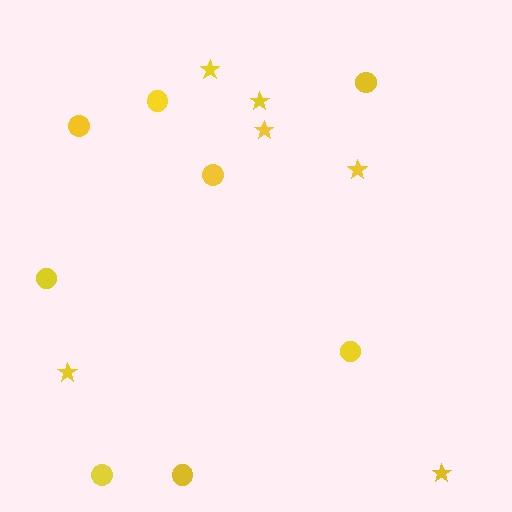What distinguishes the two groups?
There are 2 groups: one group of circles (8) and one group of stars (6).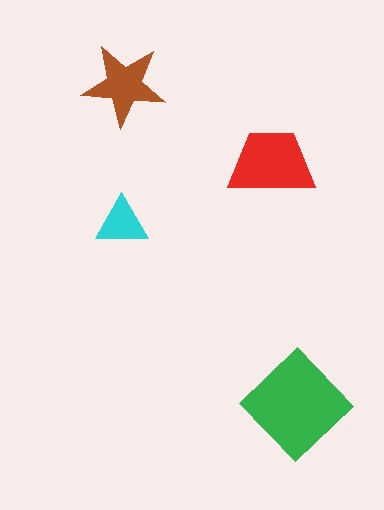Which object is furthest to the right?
The green diamond is rightmost.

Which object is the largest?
The green diamond.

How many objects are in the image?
There are 4 objects in the image.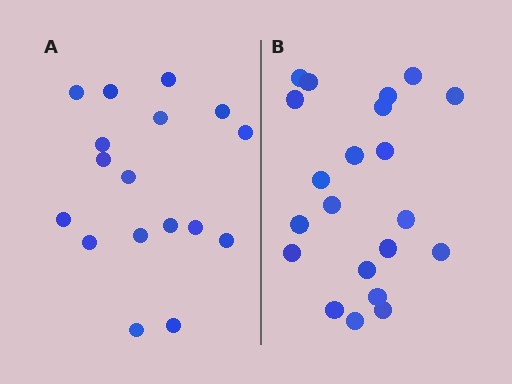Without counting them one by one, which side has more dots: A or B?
Region B (the right region) has more dots.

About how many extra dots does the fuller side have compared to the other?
Region B has about 4 more dots than region A.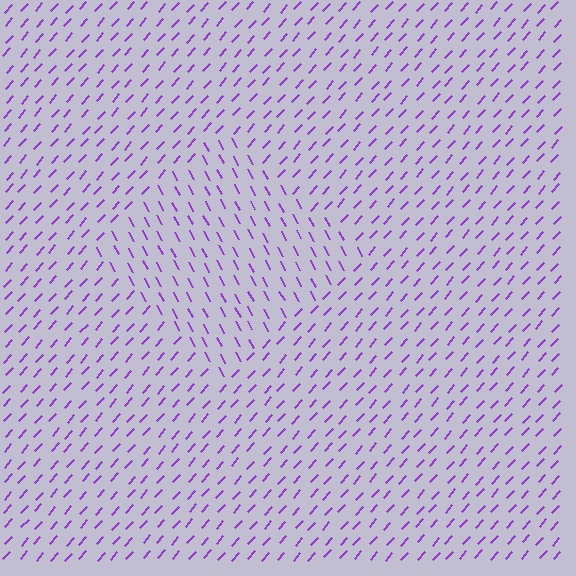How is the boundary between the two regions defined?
The boundary is defined purely by a change in line orientation (approximately 70 degrees difference). All lines are the same color and thickness.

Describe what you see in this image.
The image is filled with small purple line segments. A diamond region in the image has lines oriented differently from the surrounding lines, creating a visible texture boundary.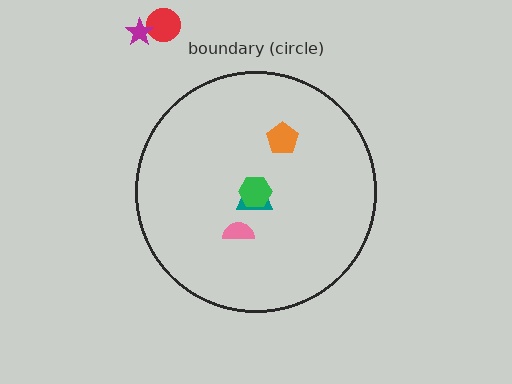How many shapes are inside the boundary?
4 inside, 2 outside.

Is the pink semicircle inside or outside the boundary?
Inside.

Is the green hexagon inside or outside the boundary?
Inside.